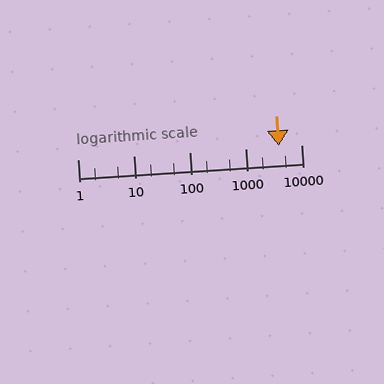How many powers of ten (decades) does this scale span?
The scale spans 4 decades, from 1 to 10000.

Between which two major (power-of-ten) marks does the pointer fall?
The pointer is between 1000 and 10000.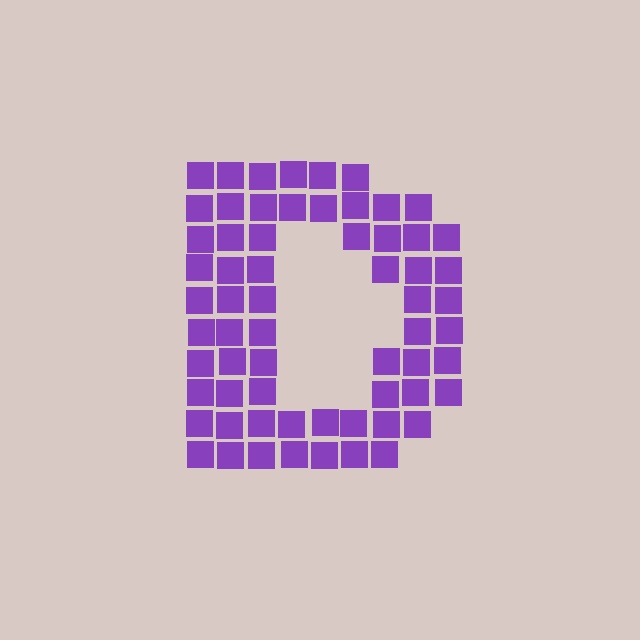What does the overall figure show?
The overall figure shows the letter D.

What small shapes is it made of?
It is made of small squares.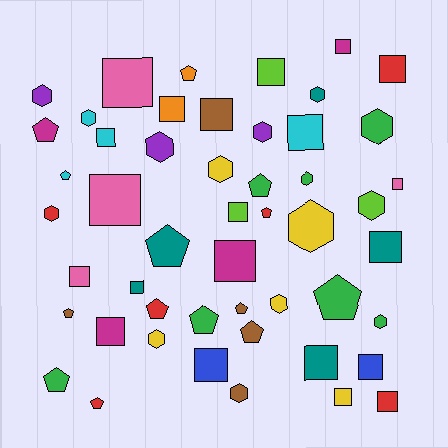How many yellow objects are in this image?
There are 5 yellow objects.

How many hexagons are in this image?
There are 15 hexagons.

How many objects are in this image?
There are 50 objects.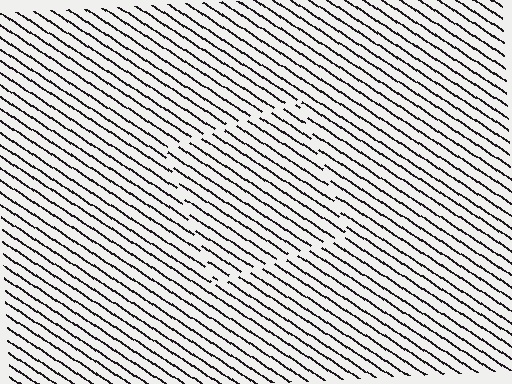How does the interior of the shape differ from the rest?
The interior of the shape contains the same grating, shifted by half a period — the contour is defined by the phase discontinuity where line-ends from the inner and outer gratings abut.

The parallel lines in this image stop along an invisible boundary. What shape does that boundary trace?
An illusory square. The interior of the shape contains the same grating, shifted by half a period — the contour is defined by the phase discontinuity where line-ends from the inner and outer gratings abut.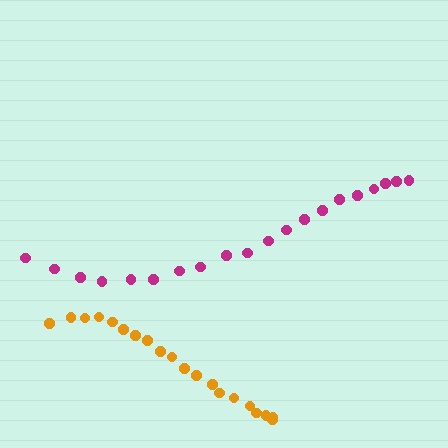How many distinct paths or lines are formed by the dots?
There are 2 distinct paths.